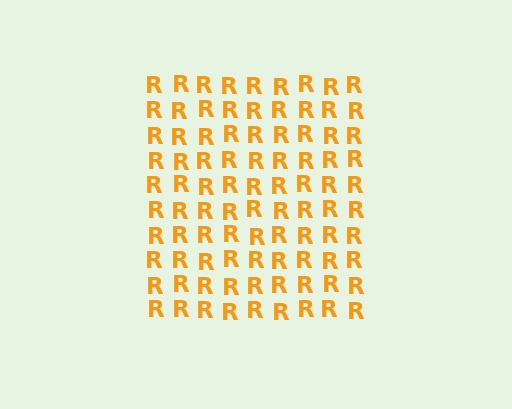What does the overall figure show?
The overall figure shows a square.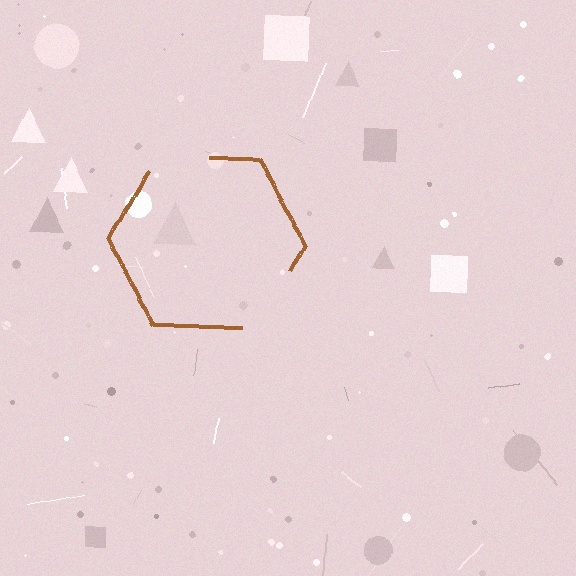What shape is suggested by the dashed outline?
The dashed outline suggests a hexagon.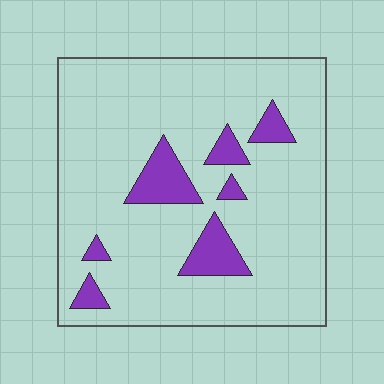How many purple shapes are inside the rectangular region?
7.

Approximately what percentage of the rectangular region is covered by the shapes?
Approximately 15%.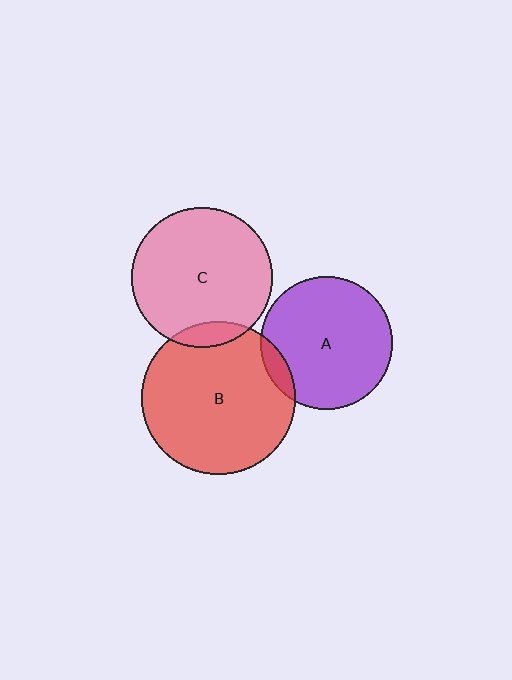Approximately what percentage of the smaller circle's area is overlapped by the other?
Approximately 10%.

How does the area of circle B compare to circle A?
Approximately 1.3 times.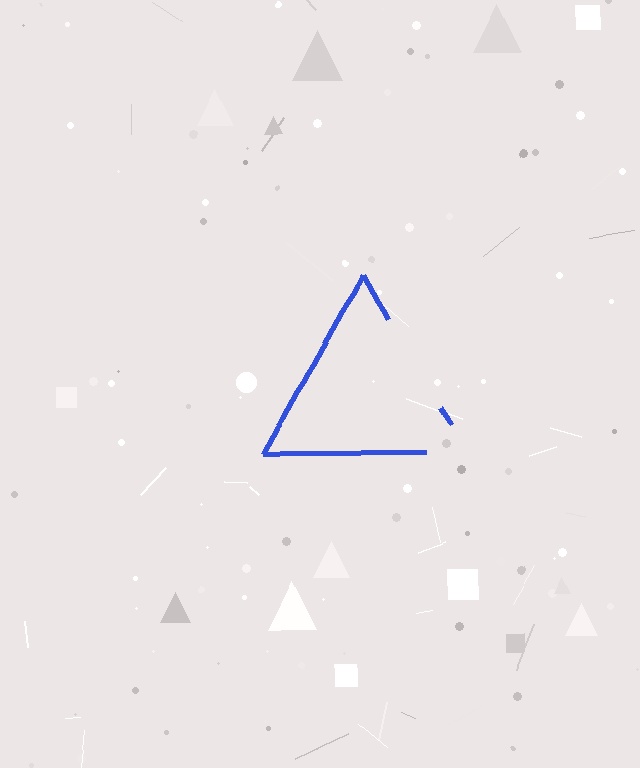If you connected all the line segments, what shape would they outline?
They would outline a triangle.